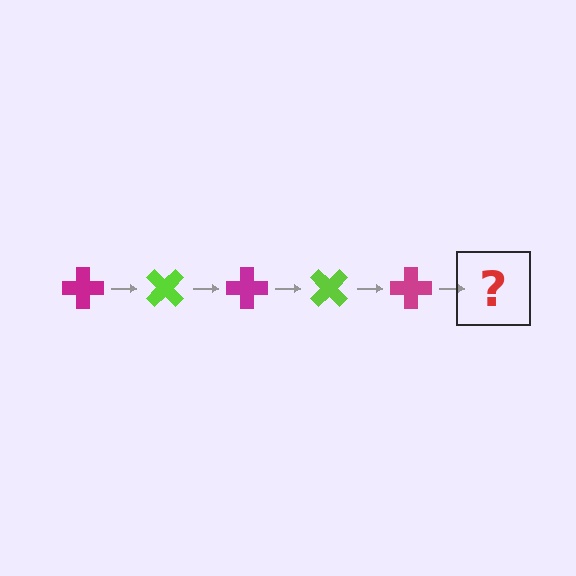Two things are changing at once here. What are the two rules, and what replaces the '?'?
The two rules are that it rotates 45 degrees each step and the color cycles through magenta and lime. The '?' should be a lime cross, rotated 225 degrees from the start.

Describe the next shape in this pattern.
It should be a lime cross, rotated 225 degrees from the start.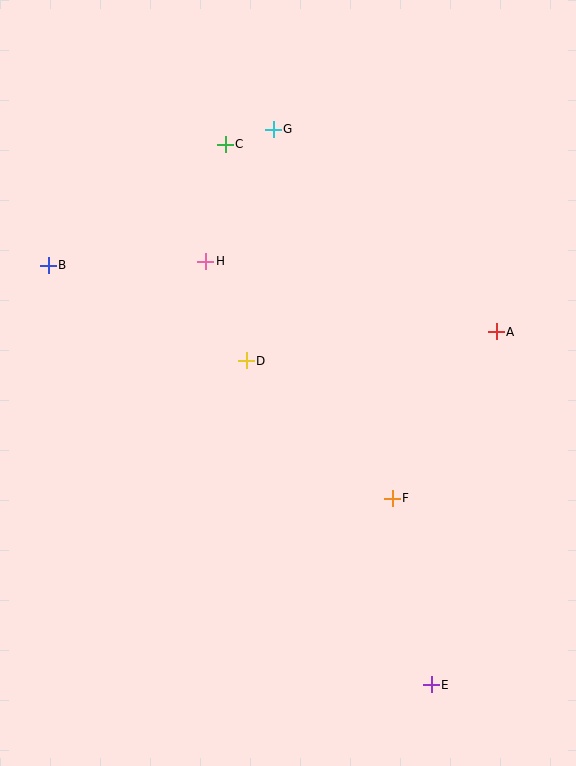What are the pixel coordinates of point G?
Point G is at (273, 129).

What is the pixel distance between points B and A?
The distance between B and A is 453 pixels.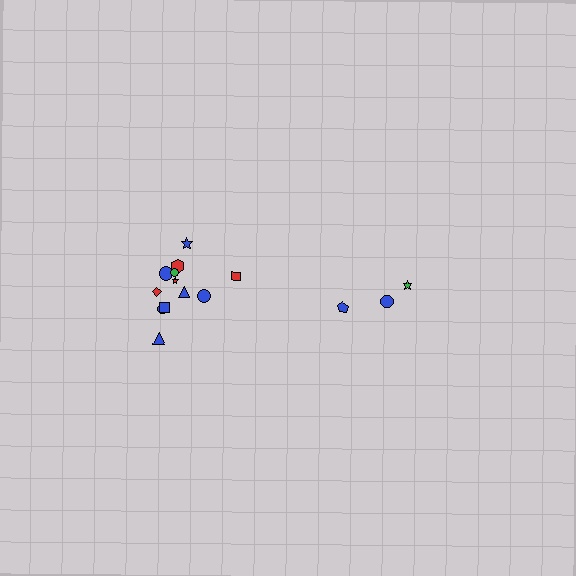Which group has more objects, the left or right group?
The left group.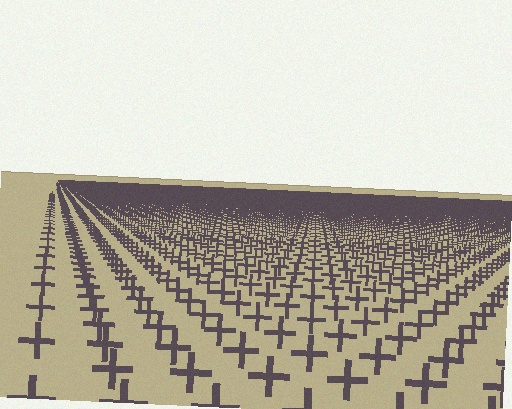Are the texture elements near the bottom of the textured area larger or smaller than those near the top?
Larger. Near the bottom, elements are closer to the viewer and appear at a bigger on-screen size.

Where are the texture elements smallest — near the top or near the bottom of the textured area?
Near the top.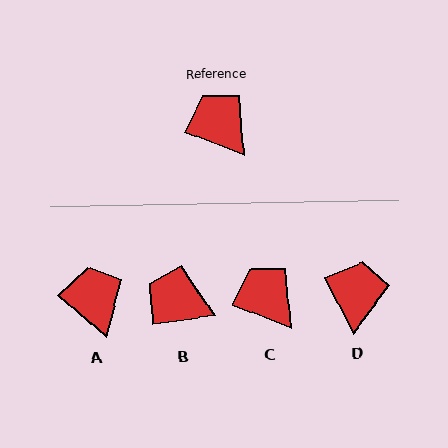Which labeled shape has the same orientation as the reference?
C.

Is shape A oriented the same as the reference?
No, it is off by about 20 degrees.